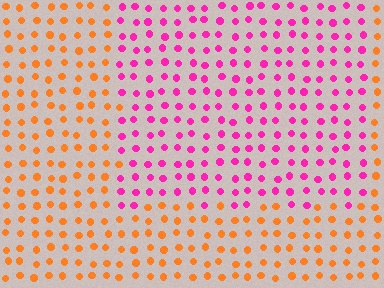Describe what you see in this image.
The image is filled with small orange elements in a uniform arrangement. A rectangle-shaped region is visible where the elements are tinted to a slightly different hue, forming a subtle color boundary.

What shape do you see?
I see a rectangle.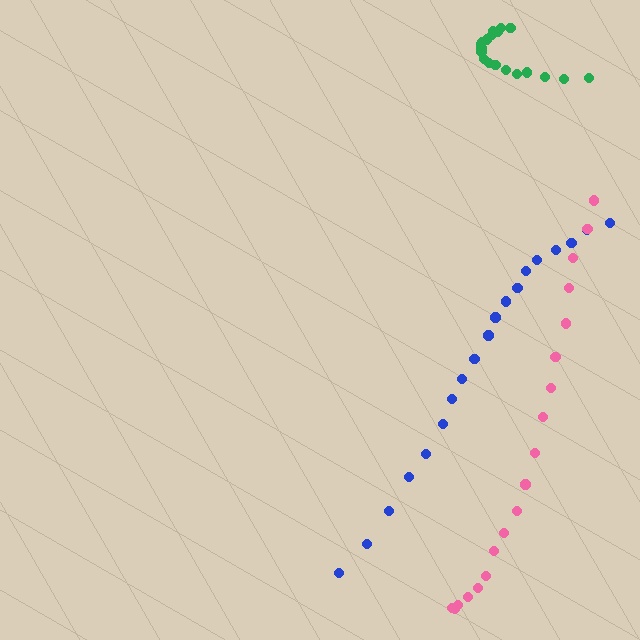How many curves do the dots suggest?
There are 3 distinct paths.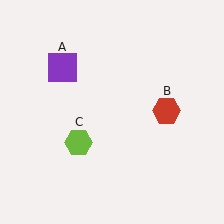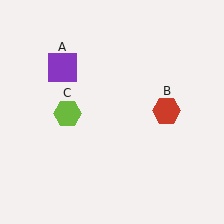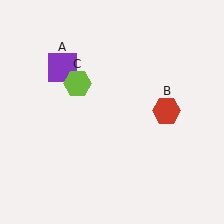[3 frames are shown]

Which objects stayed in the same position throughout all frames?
Purple square (object A) and red hexagon (object B) remained stationary.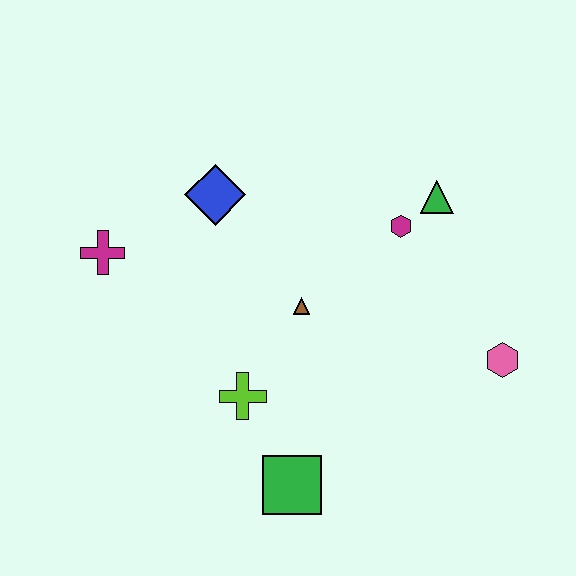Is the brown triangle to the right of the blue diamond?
Yes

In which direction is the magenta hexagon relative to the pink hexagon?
The magenta hexagon is above the pink hexagon.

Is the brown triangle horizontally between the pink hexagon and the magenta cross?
Yes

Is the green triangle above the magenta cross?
Yes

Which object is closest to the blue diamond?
The magenta cross is closest to the blue diamond.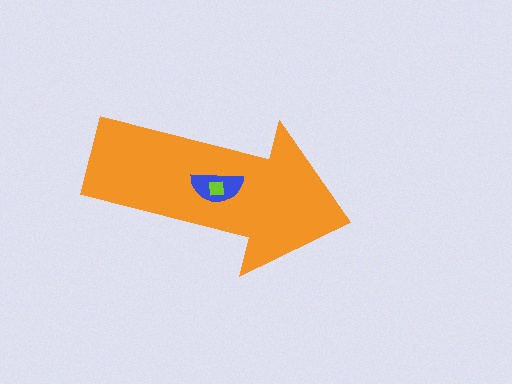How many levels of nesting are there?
3.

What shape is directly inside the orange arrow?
The blue semicircle.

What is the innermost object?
The lime square.